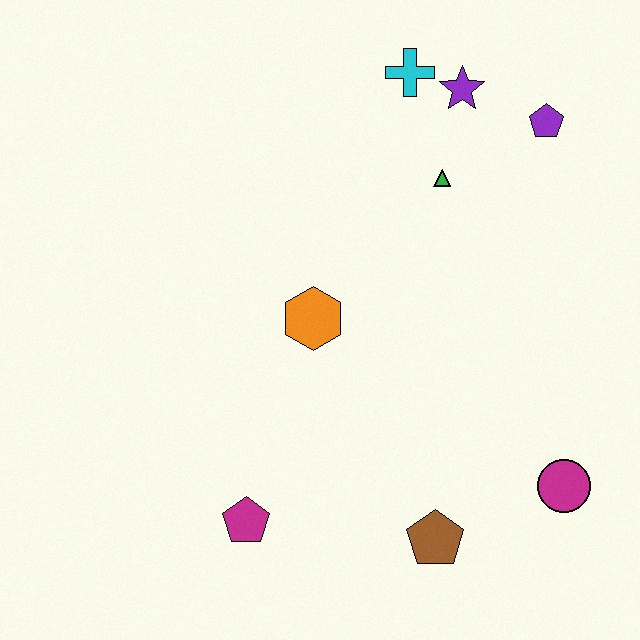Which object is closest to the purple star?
The cyan cross is closest to the purple star.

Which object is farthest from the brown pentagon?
The cyan cross is farthest from the brown pentagon.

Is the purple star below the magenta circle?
No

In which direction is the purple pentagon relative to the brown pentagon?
The purple pentagon is above the brown pentagon.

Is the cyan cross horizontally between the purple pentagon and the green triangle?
No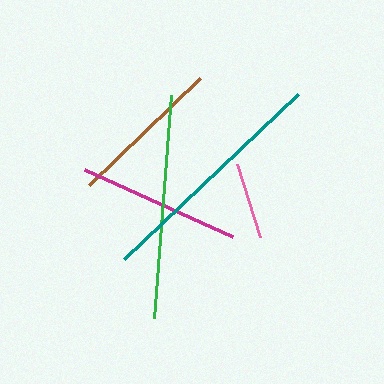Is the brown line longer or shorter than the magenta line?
The magenta line is longer than the brown line.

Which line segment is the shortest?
The pink line is the shortest at approximately 76 pixels.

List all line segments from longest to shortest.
From longest to shortest: teal, green, magenta, brown, pink.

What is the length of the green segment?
The green segment is approximately 224 pixels long.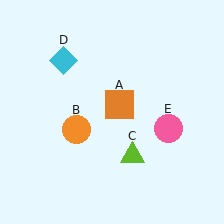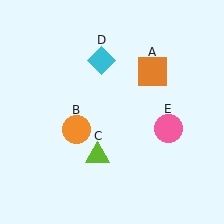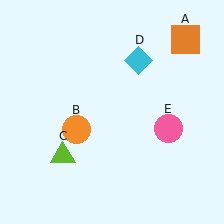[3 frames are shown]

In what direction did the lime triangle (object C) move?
The lime triangle (object C) moved left.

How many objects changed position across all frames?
3 objects changed position: orange square (object A), lime triangle (object C), cyan diamond (object D).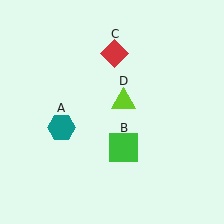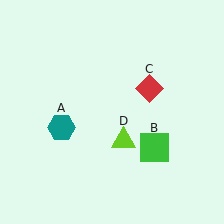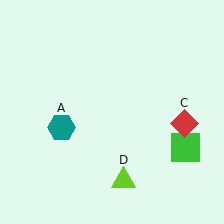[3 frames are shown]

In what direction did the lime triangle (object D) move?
The lime triangle (object D) moved down.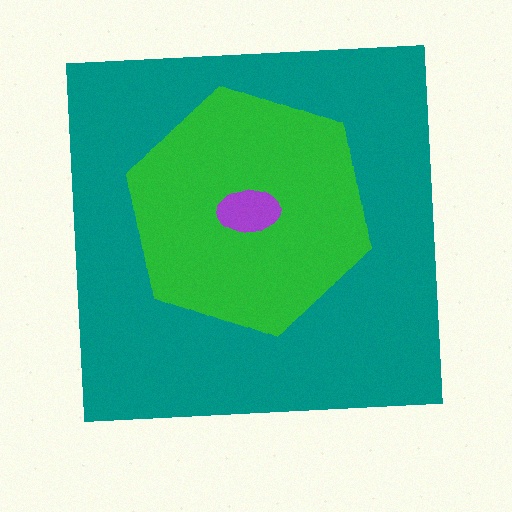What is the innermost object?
The purple ellipse.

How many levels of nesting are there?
3.